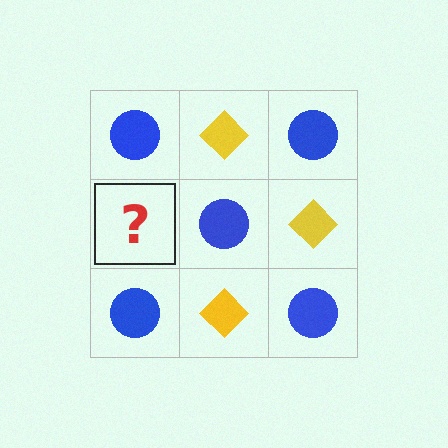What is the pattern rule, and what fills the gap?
The rule is that it alternates blue circle and yellow diamond in a checkerboard pattern. The gap should be filled with a yellow diamond.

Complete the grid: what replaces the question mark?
The question mark should be replaced with a yellow diamond.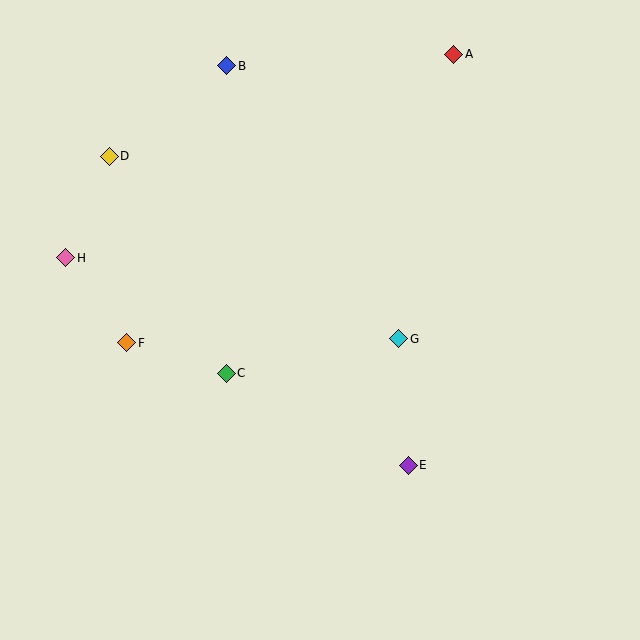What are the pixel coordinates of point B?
Point B is at (227, 66).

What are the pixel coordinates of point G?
Point G is at (399, 339).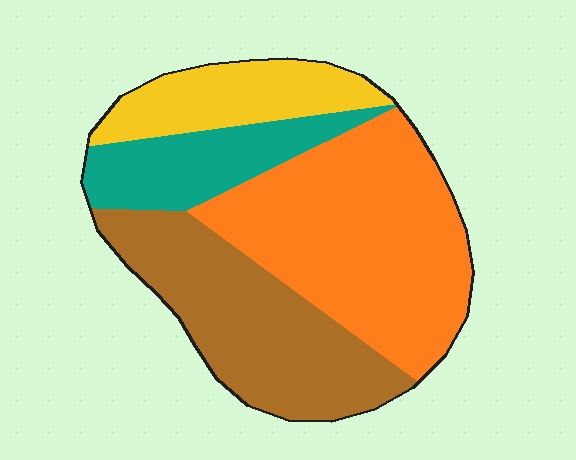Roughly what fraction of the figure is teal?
Teal covers 15% of the figure.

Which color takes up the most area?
Orange, at roughly 40%.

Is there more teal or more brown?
Brown.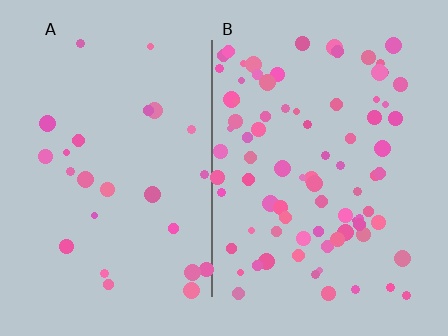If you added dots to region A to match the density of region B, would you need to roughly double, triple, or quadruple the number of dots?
Approximately triple.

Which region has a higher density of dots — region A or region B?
B (the right).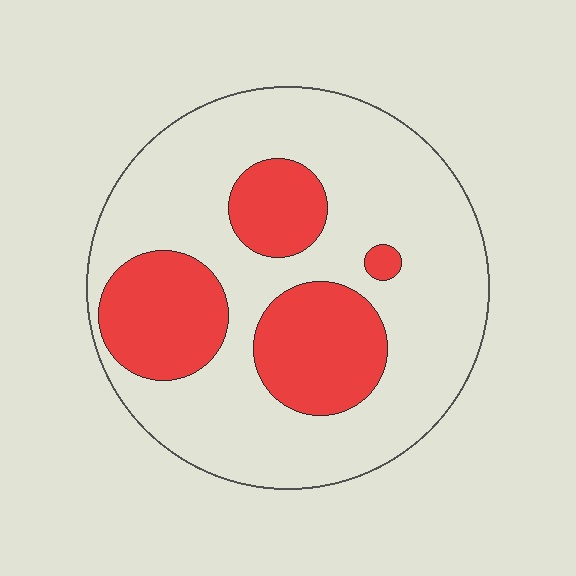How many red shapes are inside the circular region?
4.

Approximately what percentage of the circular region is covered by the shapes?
Approximately 30%.